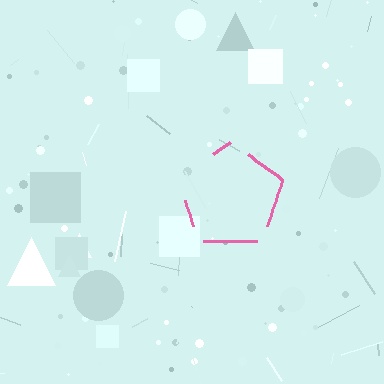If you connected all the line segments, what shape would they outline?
They would outline a pentagon.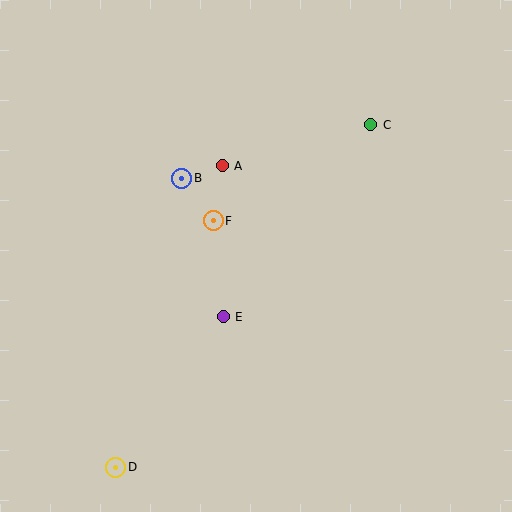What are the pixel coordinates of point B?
Point B is at (182, 178).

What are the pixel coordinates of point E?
Point E is at (223, 317).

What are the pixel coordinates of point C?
Point C is at (371, 125).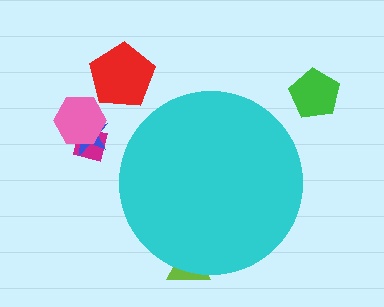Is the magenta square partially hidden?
No, the magenta square is fully visible.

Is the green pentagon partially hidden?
No, the green pentagon is fully visible.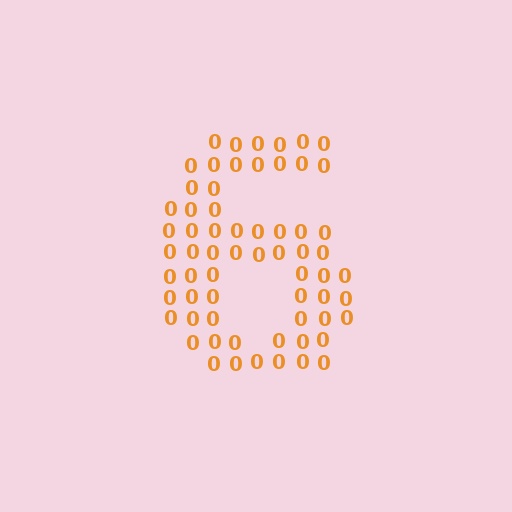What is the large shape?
The large shape is the digit 6.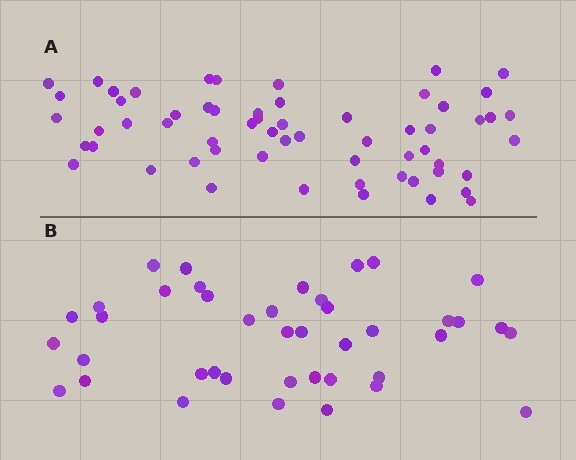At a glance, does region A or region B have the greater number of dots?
Region A (the top region) has more dots.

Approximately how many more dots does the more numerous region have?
Region A has approximately 20 more dots than region B.